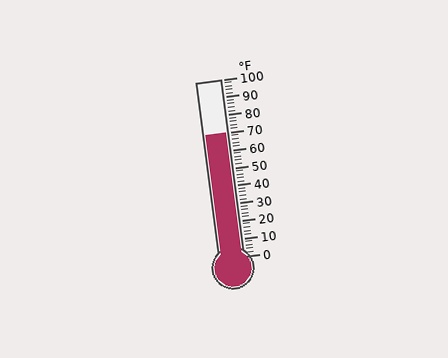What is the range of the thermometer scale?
The thermometer scale ranges from 0°F to 100°F.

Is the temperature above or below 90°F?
The temperature is below 90°F.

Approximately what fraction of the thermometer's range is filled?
The thermometer is filled to approximately 70% of its range.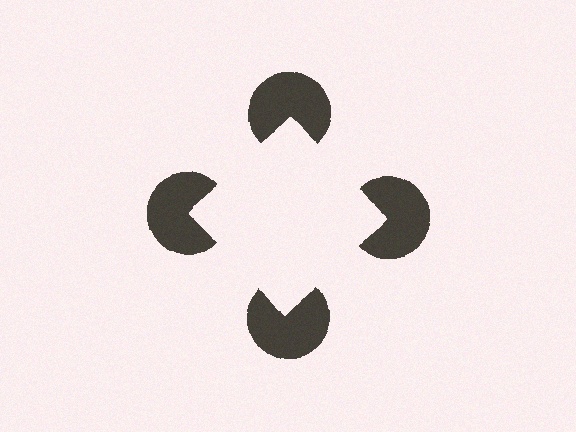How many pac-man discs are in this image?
There are 4 — one at each vertex of the illusory square.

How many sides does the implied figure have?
4 sides.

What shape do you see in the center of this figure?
An illusory square — its edges are inferred from the aligned wedge cuts in the pac-man discs, not physically drawn.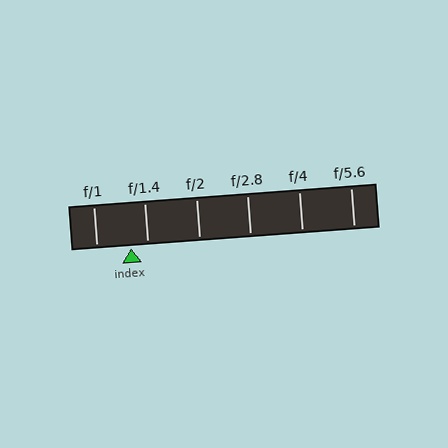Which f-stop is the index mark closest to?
The index mark is closest to f/1.4.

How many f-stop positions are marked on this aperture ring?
There are 6 f-stop positions marked.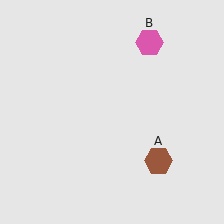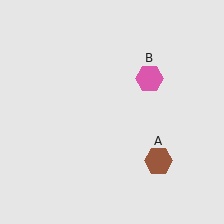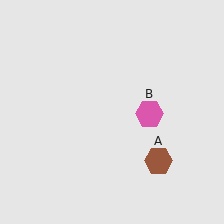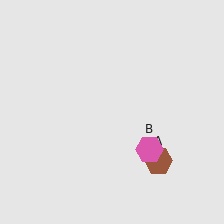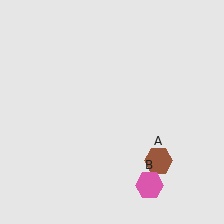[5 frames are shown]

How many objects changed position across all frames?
1 object changed position: pink hexagon (object B).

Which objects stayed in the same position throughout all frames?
Brown hexagon (object A) remained stationary.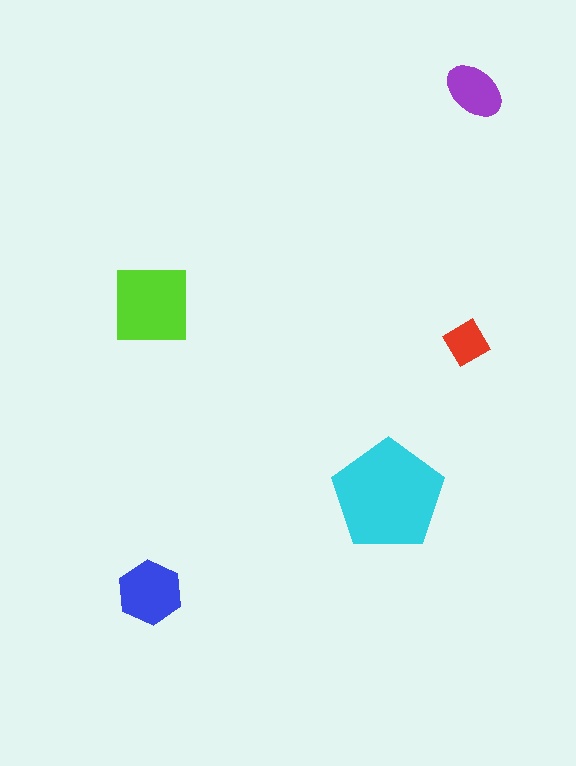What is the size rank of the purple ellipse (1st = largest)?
4th.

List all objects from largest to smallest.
The cyan pentagon, the lime square, the blue hexagon, the purple ellipse, the red diamond.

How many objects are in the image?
There are 5 objects in the image.